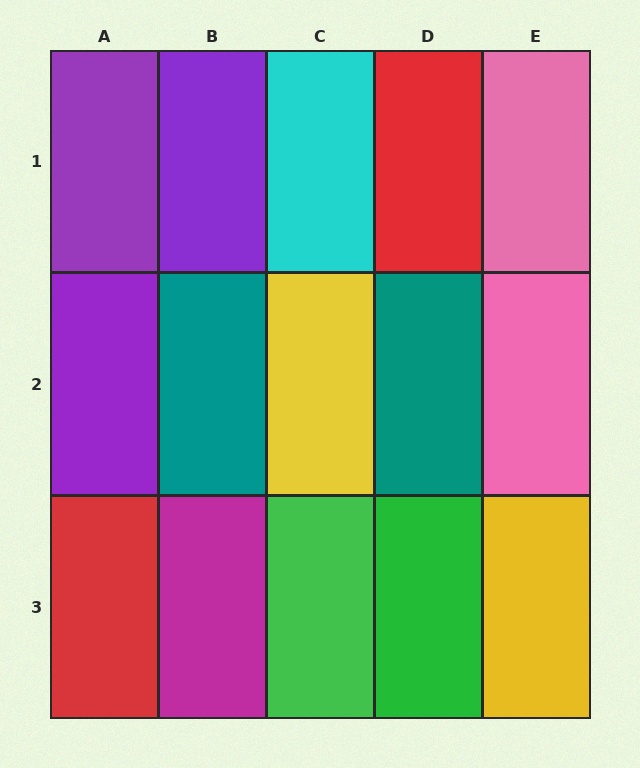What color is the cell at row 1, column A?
Purple.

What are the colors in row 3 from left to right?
Red, magenta, green, green, yellow.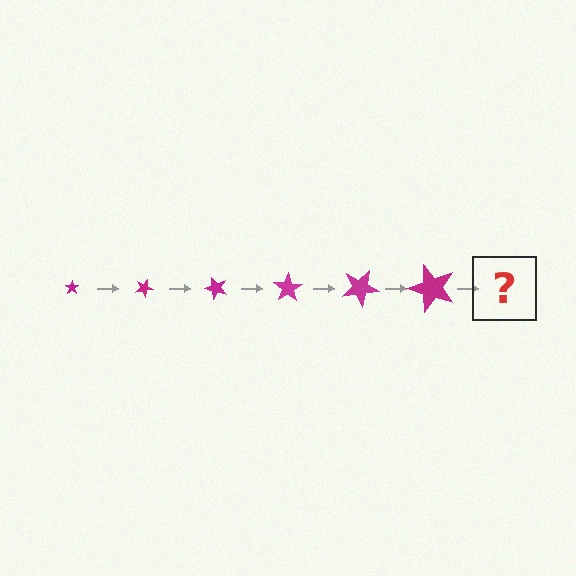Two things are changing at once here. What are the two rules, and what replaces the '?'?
The two rules are that the star grows larger each step and it rotates 25 degrees each step. The '?' should be a star, larger than the previous one and rotated 150 degrees from the start.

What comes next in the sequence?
The next element should be a star, larger than the previous one and rotated 150 degrees from the start.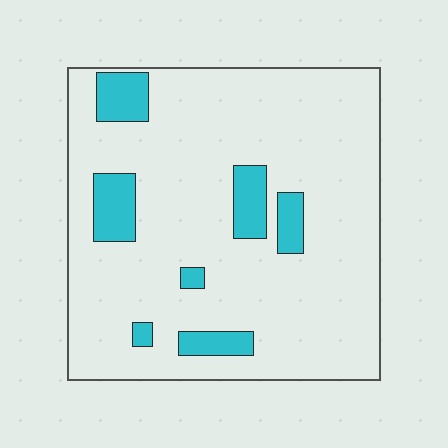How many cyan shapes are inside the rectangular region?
7.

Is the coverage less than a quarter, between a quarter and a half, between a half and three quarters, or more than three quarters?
Less than a quarter.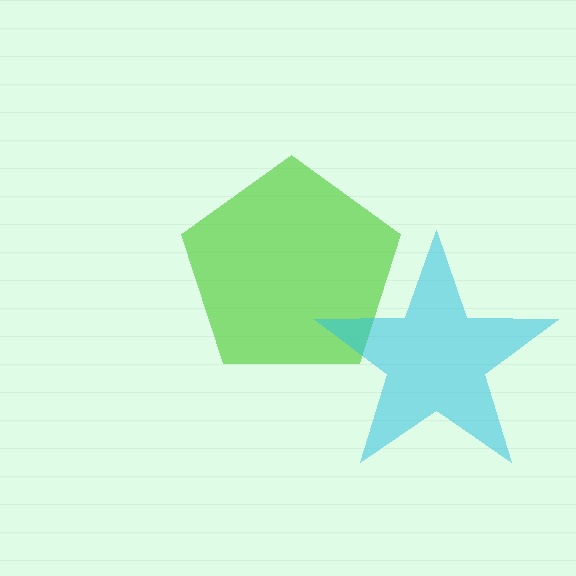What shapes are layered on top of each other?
The layered shapes are: a lime pentagon, a cyan star.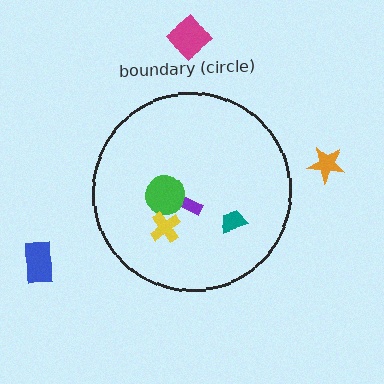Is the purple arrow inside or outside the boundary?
Inside.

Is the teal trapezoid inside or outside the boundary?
Inside.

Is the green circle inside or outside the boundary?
Inside.